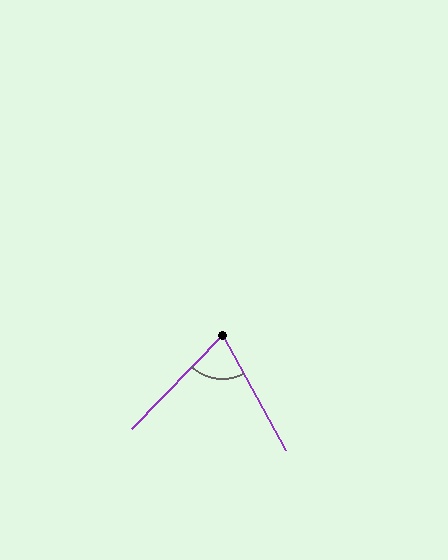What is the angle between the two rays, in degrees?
Approximately 73 degrees.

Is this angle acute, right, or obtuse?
It is acute.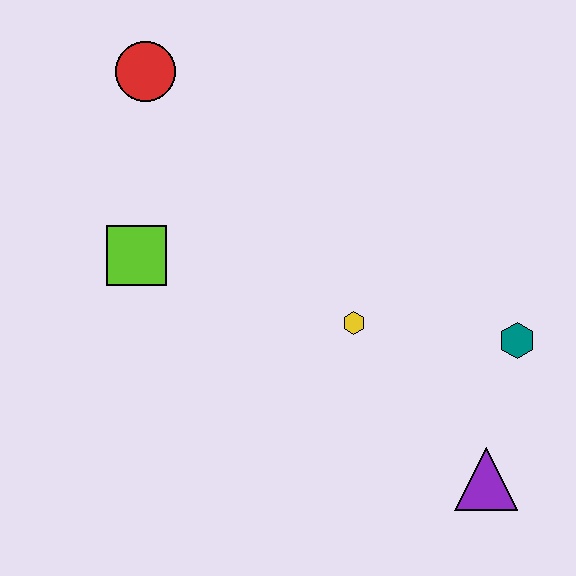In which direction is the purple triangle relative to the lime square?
The purple triangle is to the right of the lime square.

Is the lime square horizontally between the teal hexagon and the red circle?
No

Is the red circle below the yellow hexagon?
No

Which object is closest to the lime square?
The red circle is closest to the lime square.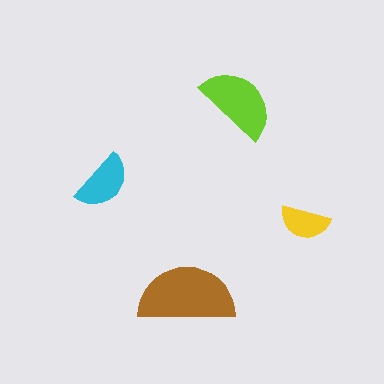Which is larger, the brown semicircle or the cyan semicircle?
The brown one.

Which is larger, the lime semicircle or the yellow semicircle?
The lime one.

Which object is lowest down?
The brown semicircle is bottommost.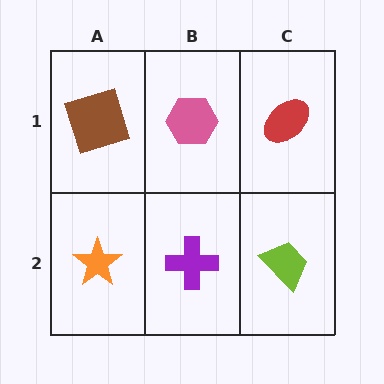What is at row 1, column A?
A brown square.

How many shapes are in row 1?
3 shapes.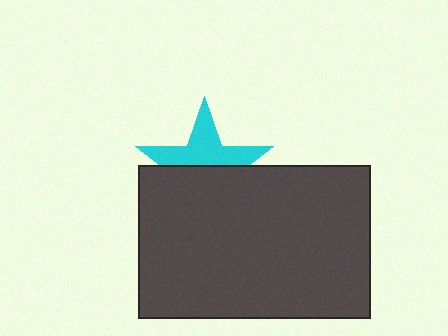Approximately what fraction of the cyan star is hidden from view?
Roughly 51% of the cyan star is hidden behind the dark gray rectangle.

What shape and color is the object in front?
The object in front is a dark gray rectangle.